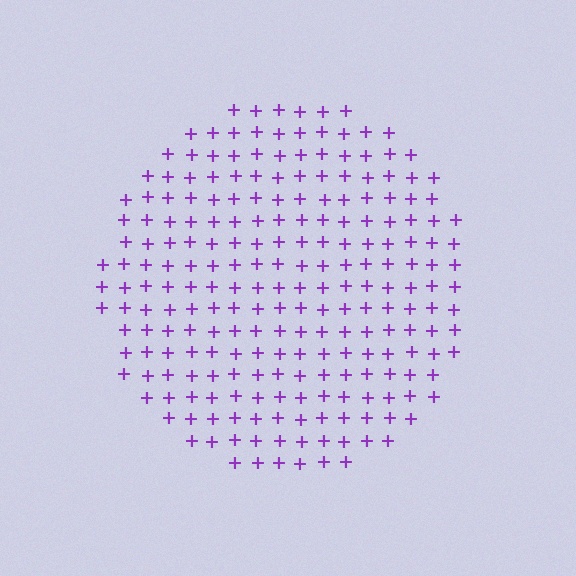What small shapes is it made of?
It is made of small plus signs.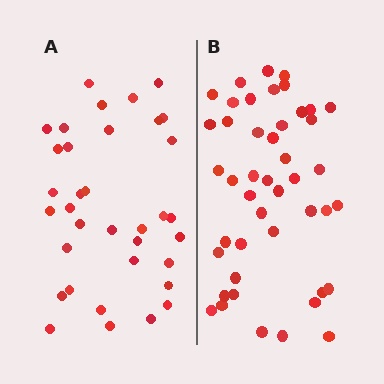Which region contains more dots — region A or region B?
Region B (the right region) has more dots.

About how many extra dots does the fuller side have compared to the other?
Region B has roughly 10 or so more dots than region A.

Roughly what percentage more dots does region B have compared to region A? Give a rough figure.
About 30% more.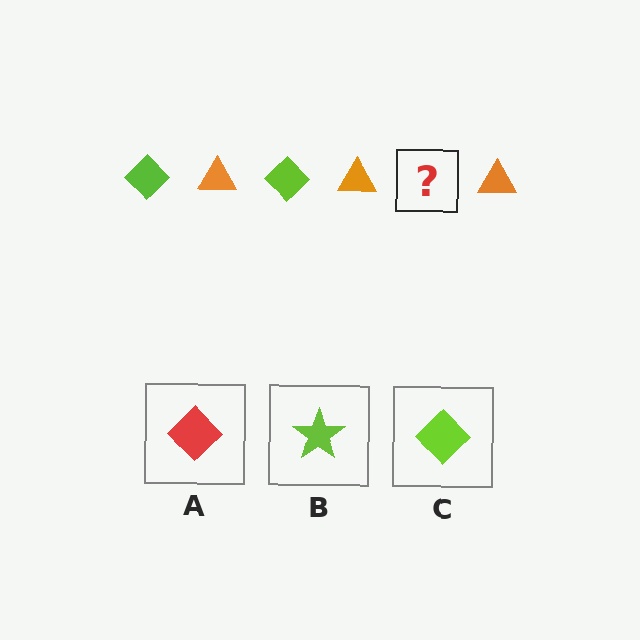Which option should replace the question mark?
Option C.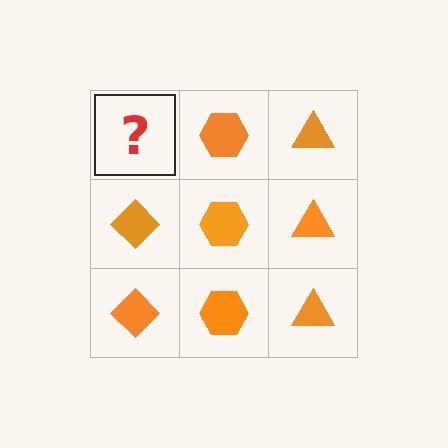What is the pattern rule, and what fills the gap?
The rule is that each column has a consistent shape. The gap should be filled with an orange diamond.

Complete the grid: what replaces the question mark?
The question mark should be replaced with an orange diamond.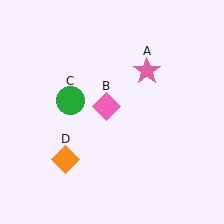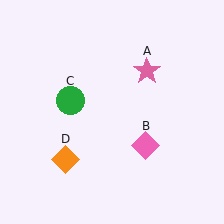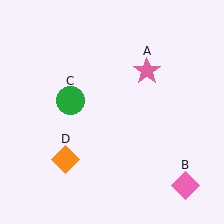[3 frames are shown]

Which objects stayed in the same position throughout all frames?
Pink star (object A) and green circle (object C) and orange diamond (object D) remained stationary.